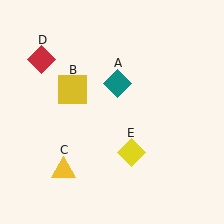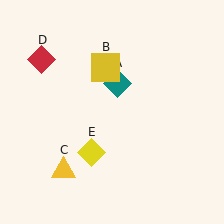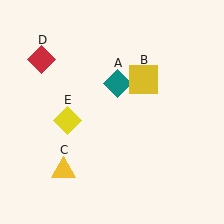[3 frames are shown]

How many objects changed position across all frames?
2 objects changed position: yellow square (object B), yellow diamond (object E).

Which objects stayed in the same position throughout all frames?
Teal diamond (object A) and yellow triangle (object C) and red diamond (object D) remained stationary.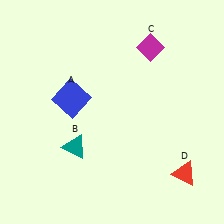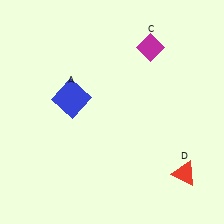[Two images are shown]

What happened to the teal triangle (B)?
The teal triangle (B) was removed in Image 2. It was in the bottom-left area of Image 1.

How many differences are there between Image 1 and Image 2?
There is 1 difference between the two images.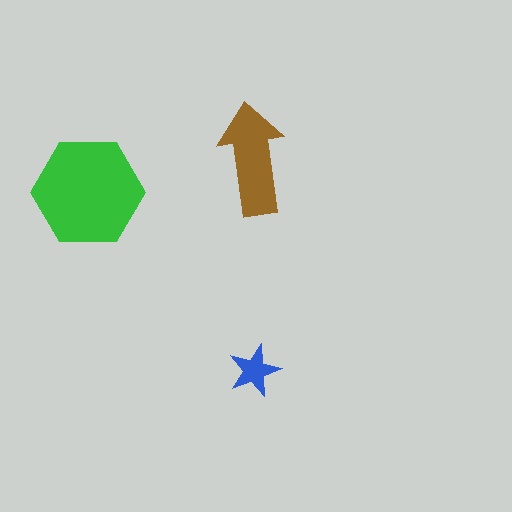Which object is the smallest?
The blue star.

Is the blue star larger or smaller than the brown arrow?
Smaller.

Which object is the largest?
The green hexagon.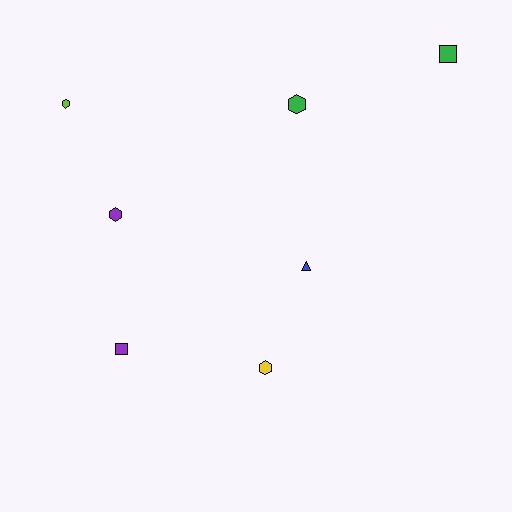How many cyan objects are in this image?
There are no cyan objects.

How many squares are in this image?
There are 2 squares.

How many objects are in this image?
There are 7 objects.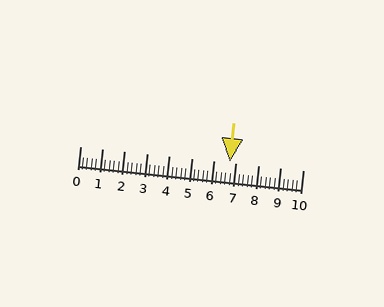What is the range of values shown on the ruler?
The ruler shows values from 0 to 10.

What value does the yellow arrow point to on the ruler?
The yellow arrow points to approximately 6.7.